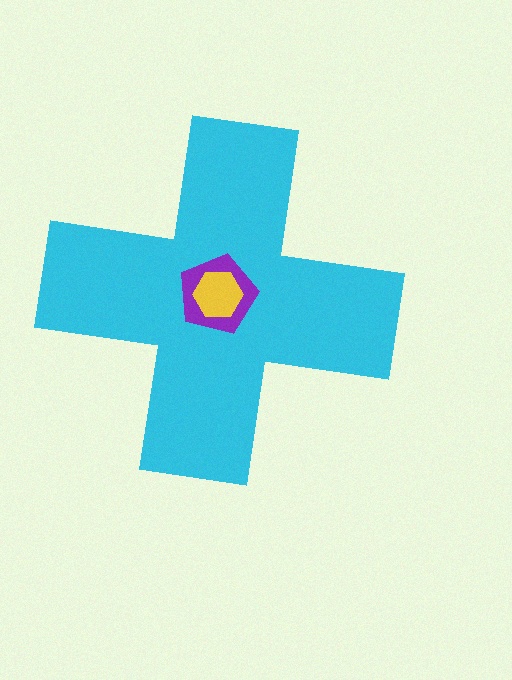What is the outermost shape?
The cyan cross.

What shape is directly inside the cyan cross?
The purple pentagon.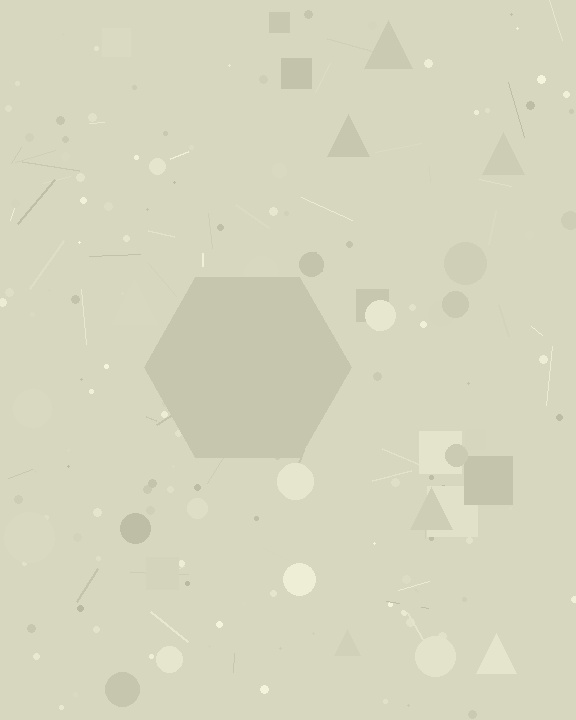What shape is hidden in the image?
A hexagon is hidden in the image.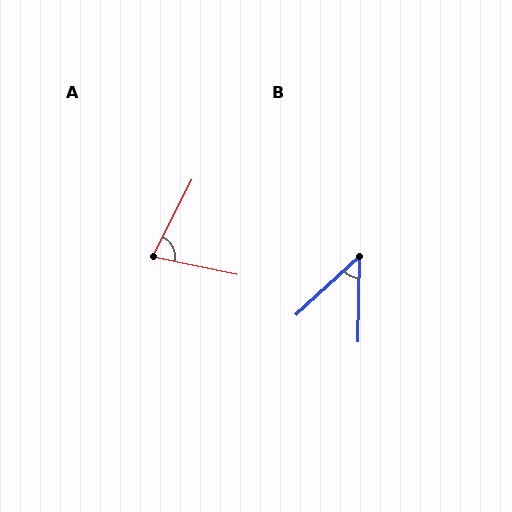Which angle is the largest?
A, at approximately 75 degrees.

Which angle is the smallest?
B, at approximately 46 degrees.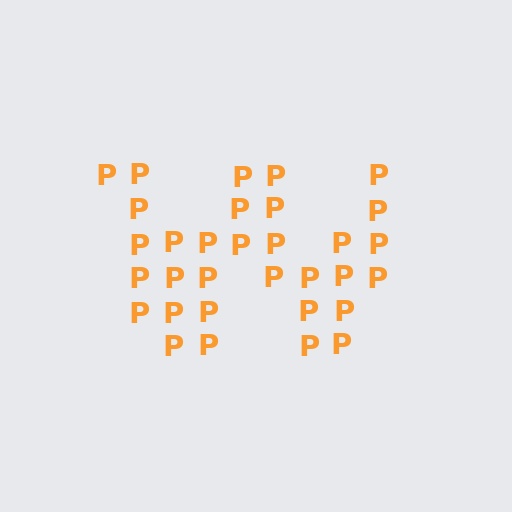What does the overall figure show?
The overall figure shows the letter W.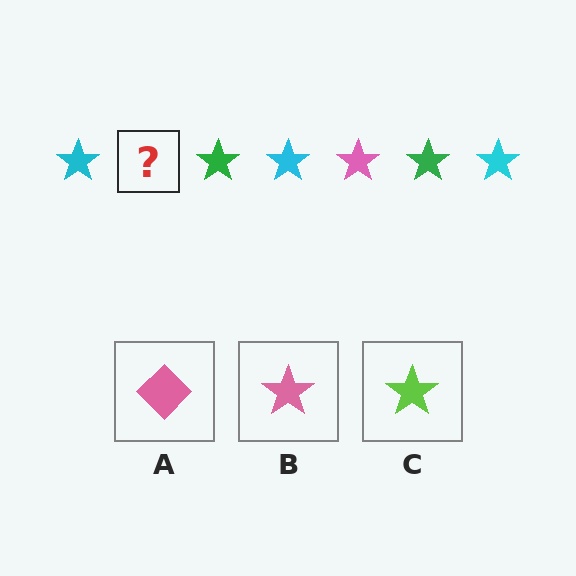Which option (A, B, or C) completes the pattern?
B.